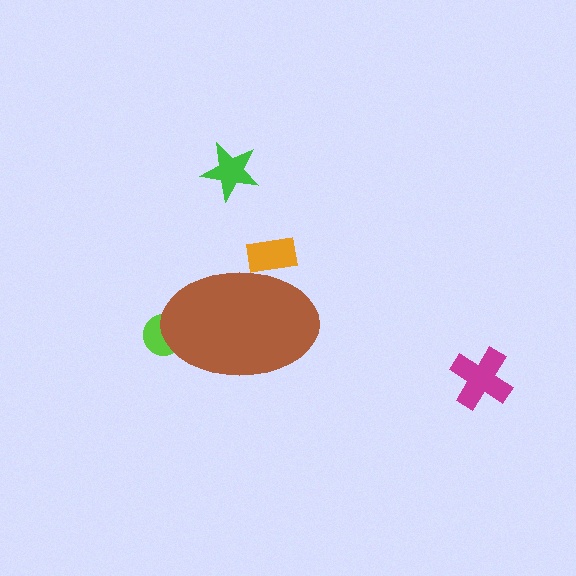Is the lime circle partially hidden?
Yes, the lime circle is partially hidden behind the brown ellipse.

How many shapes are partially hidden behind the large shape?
2 shapes are partially hidden.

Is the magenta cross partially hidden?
No, the magenta cross is fully visible.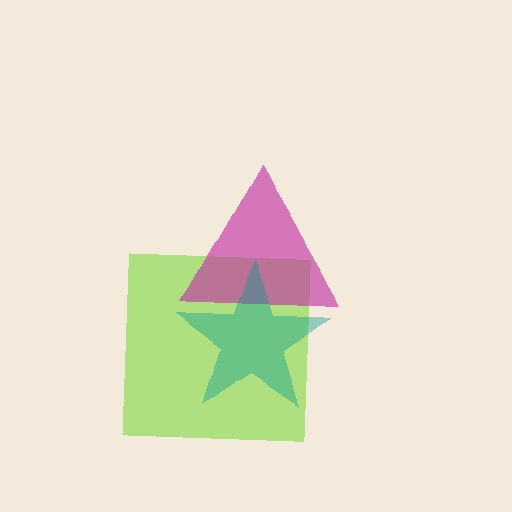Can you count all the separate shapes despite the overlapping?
Yes, there are 3 separate shapes.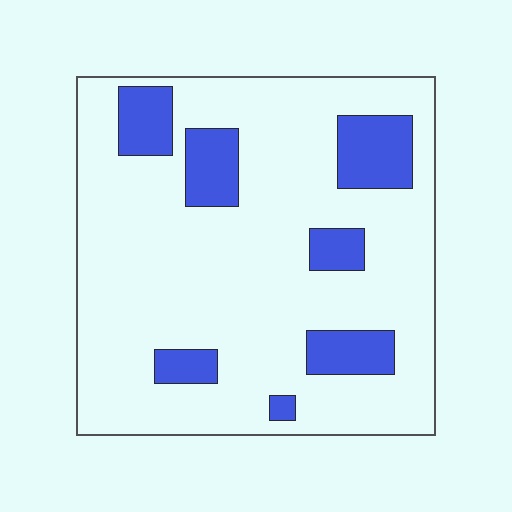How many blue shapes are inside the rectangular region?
7.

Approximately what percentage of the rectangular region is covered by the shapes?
Approximately 20%.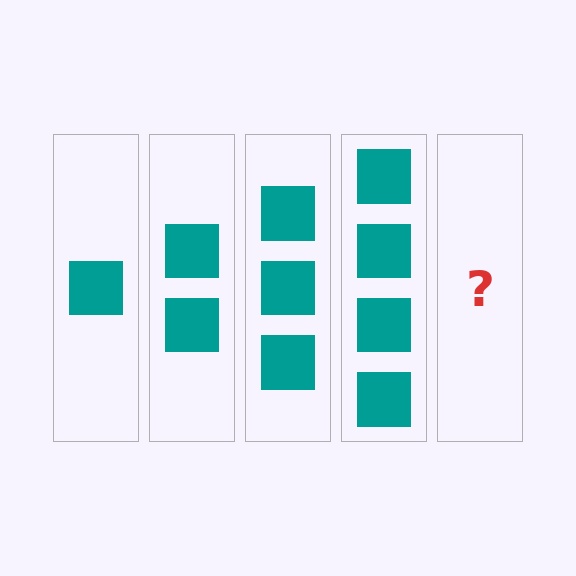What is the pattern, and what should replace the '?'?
The pattern is that each step adds one more square. The '?' should be 5 squares.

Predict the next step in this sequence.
The next step is 5 squares.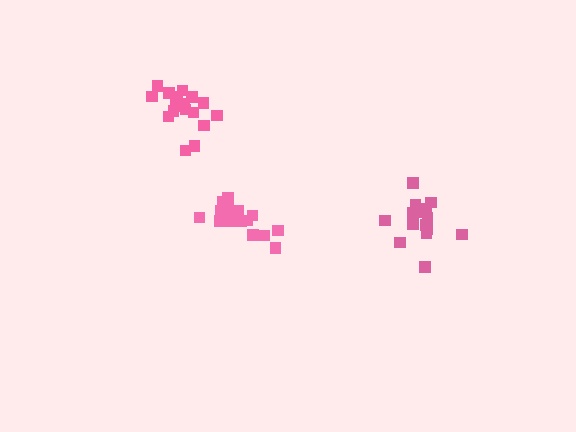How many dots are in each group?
Group 1: 18 dots, Group 2: 19 dots, Group 3: 15 dots (52 total).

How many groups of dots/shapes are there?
There are 3 groups.